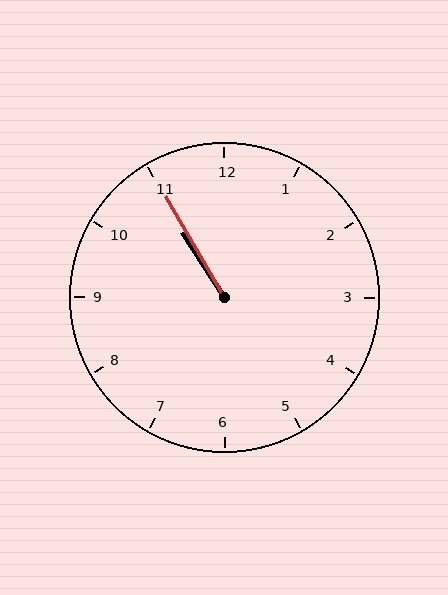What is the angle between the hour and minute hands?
Approximately 2 degrees.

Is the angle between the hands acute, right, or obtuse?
It is acute.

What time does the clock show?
10:55.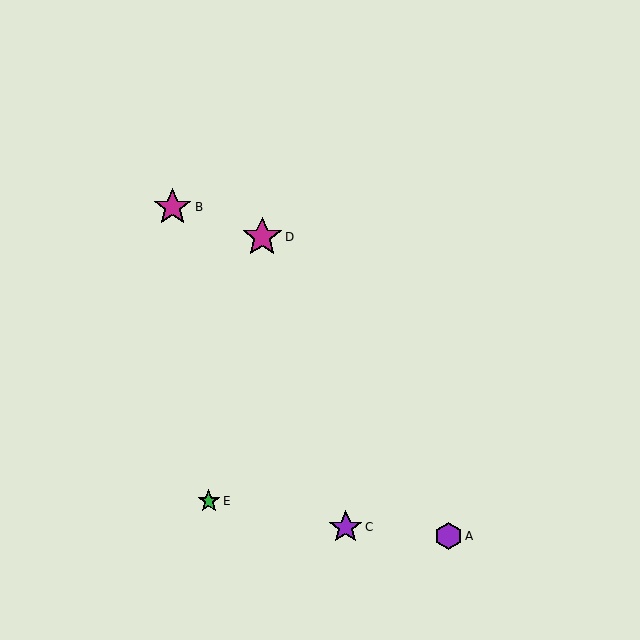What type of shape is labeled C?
Shape C is a purple star.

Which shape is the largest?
The magenta star (labeled D) is the largest.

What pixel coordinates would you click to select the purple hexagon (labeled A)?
Click at (449, 536) to select the purple hexagon A.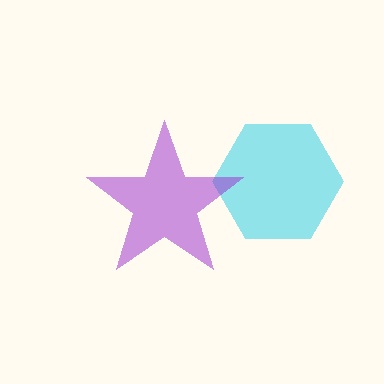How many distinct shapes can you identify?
There are 2 distinct shapes: a cyan hexagon, a purple star.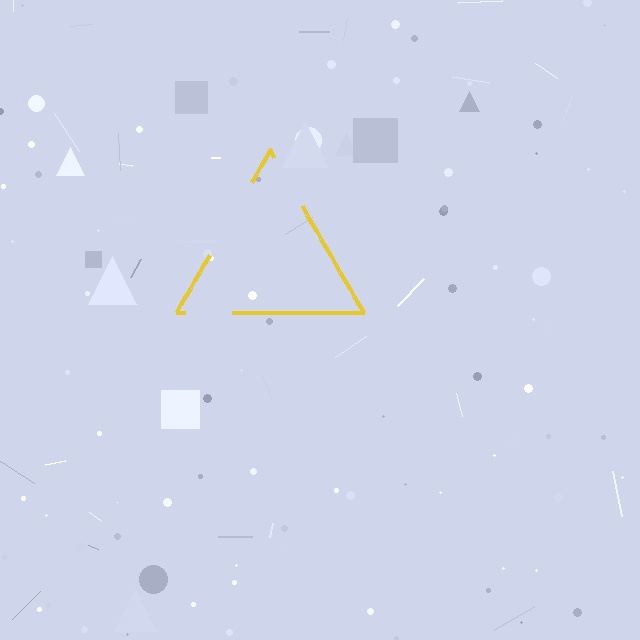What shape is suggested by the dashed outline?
The dashed outline suggests a triangle.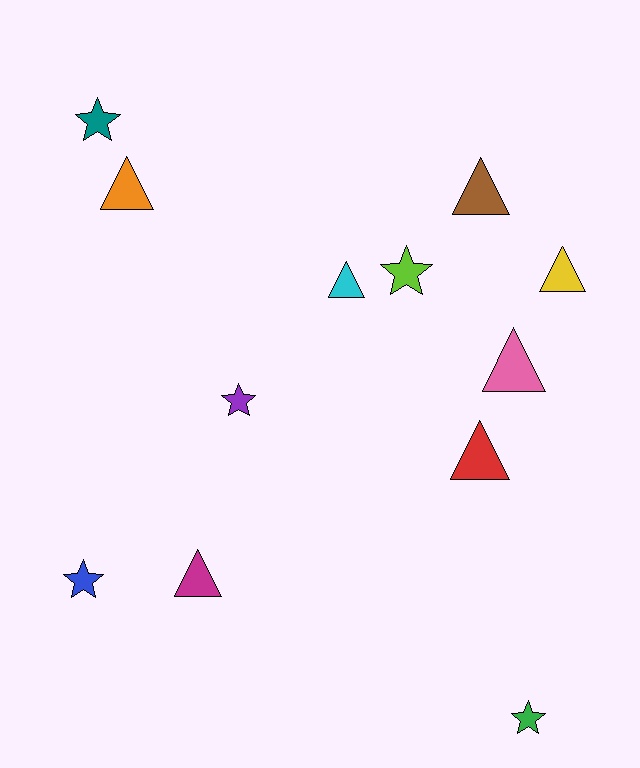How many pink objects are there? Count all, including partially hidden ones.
There is 1 pink object.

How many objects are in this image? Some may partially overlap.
There are 12 objects.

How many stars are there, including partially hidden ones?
There are 5 stars.